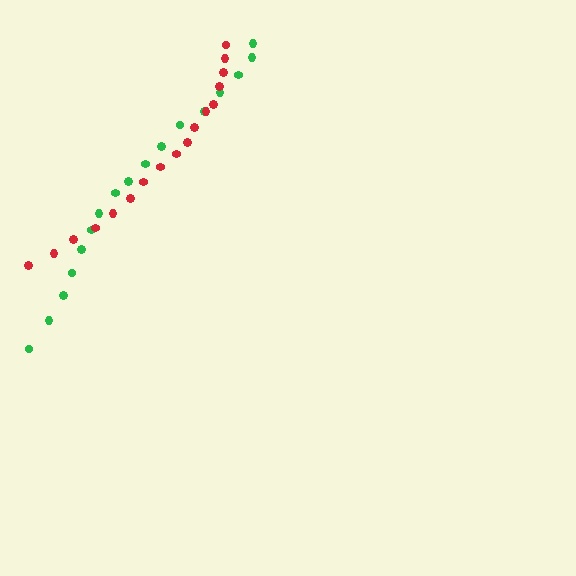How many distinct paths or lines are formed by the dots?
There are 2 distinct paths.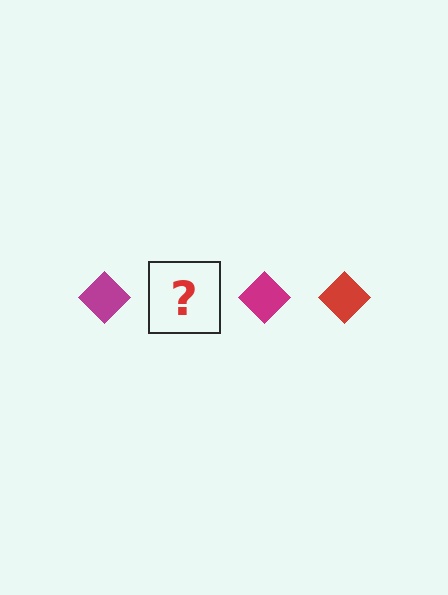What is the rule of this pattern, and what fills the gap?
The rule is that the pattern cycles through magenta, red diamonds. The gap should be filled with a red diamond.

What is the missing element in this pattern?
The missing element is a red diamond.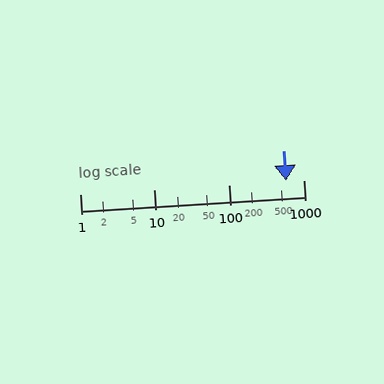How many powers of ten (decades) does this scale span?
The scale spans 3 decades, from 1 to 1000.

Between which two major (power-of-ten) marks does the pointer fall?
The pointer is between 100 and 1000.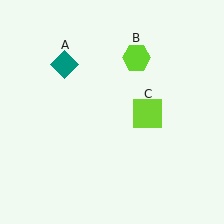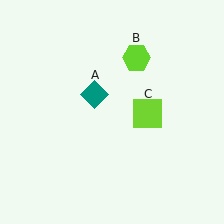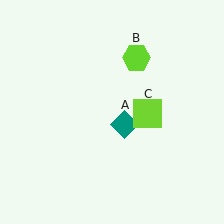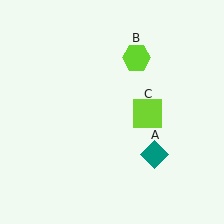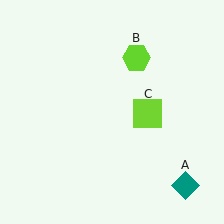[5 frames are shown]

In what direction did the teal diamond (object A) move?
The teal diamond (object A) moved down and to the right.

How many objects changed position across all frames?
1 object changed position: teal diamond (object A).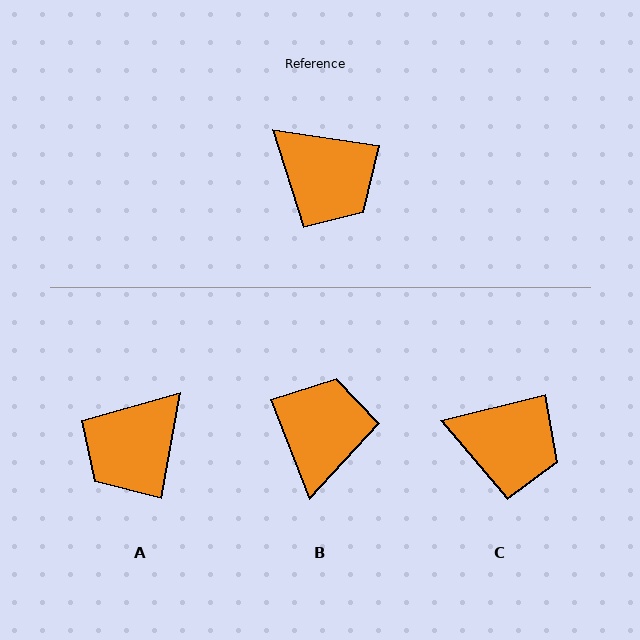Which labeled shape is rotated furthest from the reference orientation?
B, about 120 degrees away.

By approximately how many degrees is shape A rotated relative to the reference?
Approximately 92 degrees clockwise.